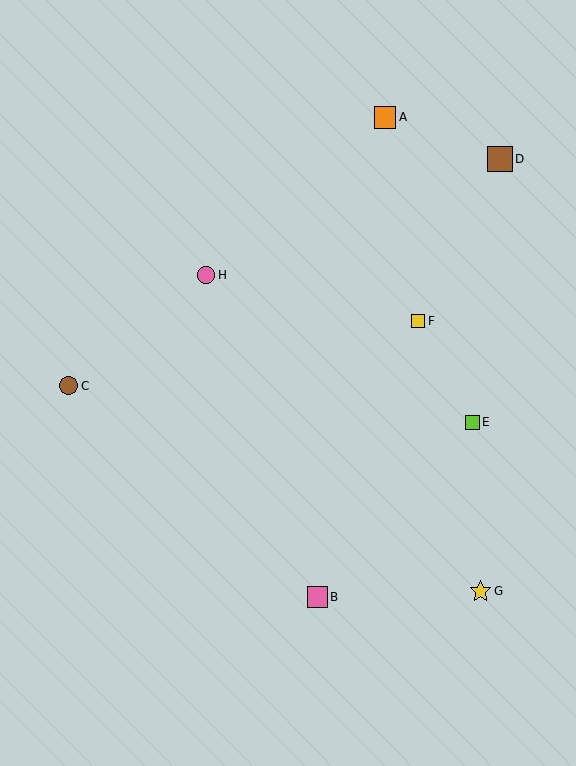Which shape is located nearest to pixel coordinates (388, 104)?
The orange square (labeled A) at (385, 117) is nearest to that location.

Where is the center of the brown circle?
The center of the brown circle is at (69, 386).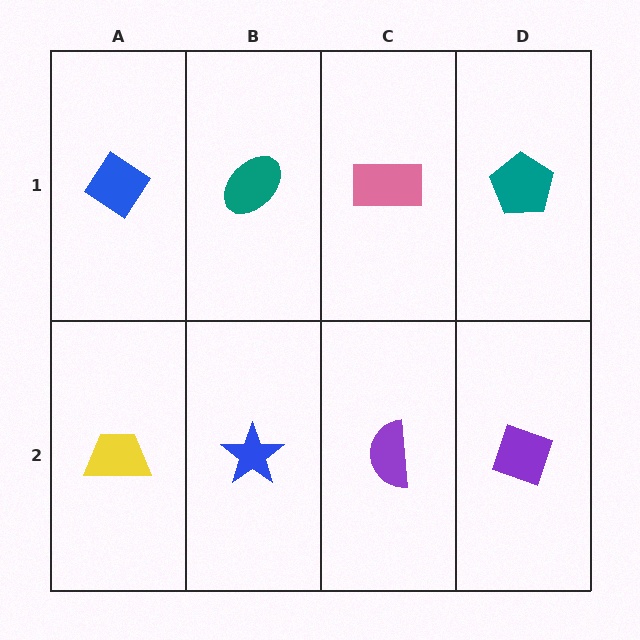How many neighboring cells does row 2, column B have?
3.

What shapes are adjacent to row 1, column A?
A yellow trapezoid (row 2, column A), a teal ellipse (row 1, column B).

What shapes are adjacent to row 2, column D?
A teal pentagon (row 1, column D), a purple semicircle (row 2, column C).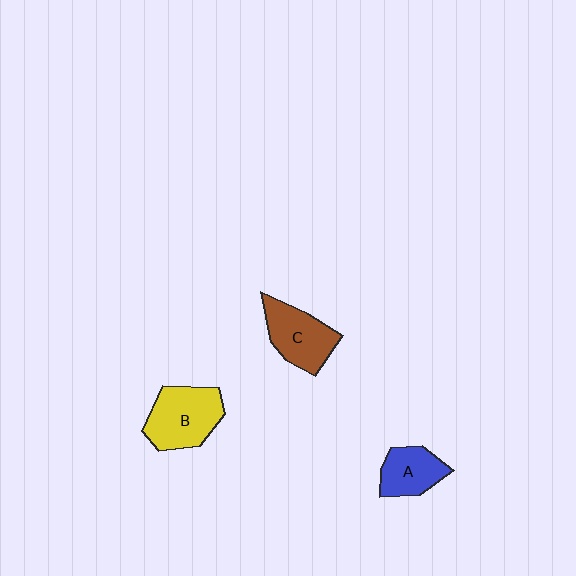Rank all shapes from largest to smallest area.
From largest to smallest: B (yellow), C (brown), A (blue).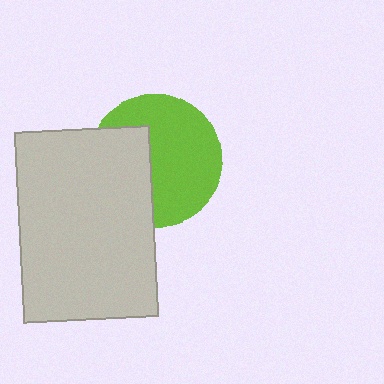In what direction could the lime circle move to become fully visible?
The lime circle could move right. That would shift it out from behind the light gray rectangle entirely.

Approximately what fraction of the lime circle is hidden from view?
Roughly 39% of the lime circle is hidden behind the light gray rectangle.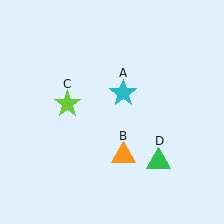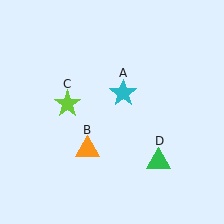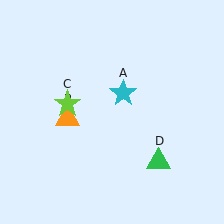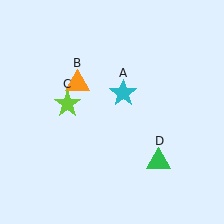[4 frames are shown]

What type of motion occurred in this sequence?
The orange triangle (object B) rotated clockwise around the center of the scene.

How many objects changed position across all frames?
1 object changed position: orange triangle (object B).